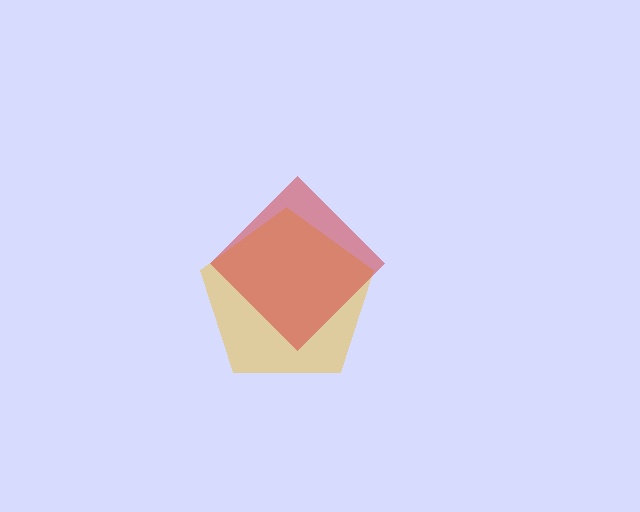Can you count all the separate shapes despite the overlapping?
Yes, there are 2 separate shapes.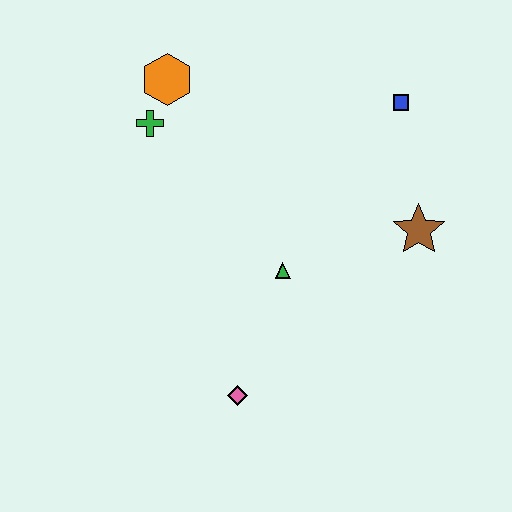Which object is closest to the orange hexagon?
The green cross is closest to the orange hexagon.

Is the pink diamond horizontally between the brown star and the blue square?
No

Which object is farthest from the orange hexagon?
The pink diamond is farthest from the orange hexagon.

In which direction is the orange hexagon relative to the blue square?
The orange hexagon is to the left of the blue square.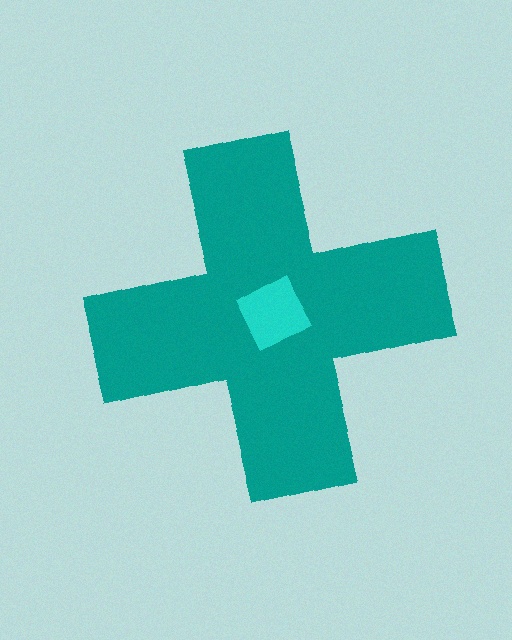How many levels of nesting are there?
2.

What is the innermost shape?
The cyan diamond.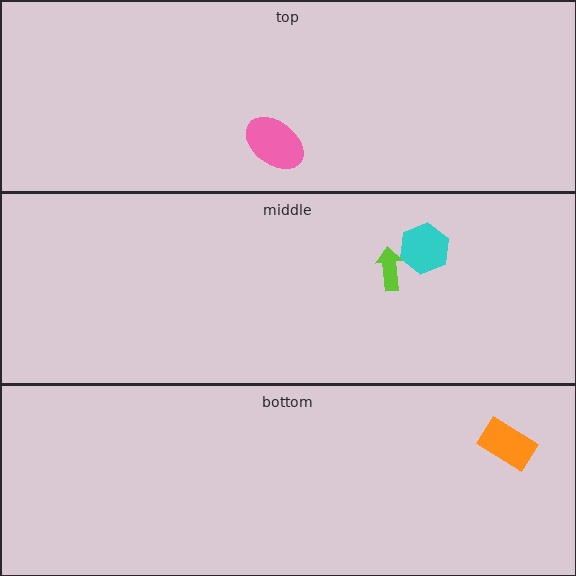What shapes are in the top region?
The pink ellipse.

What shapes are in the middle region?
The cyan hexagon, the lime arrow.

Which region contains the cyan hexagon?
The middle region.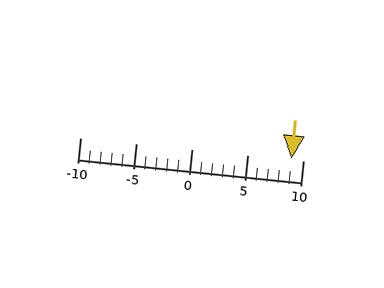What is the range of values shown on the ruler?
The ruler shows values from -10 to 10.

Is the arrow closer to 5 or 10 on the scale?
The arrow is closer to 10.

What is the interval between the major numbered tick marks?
The major tick marks are spaced 5 units apart.